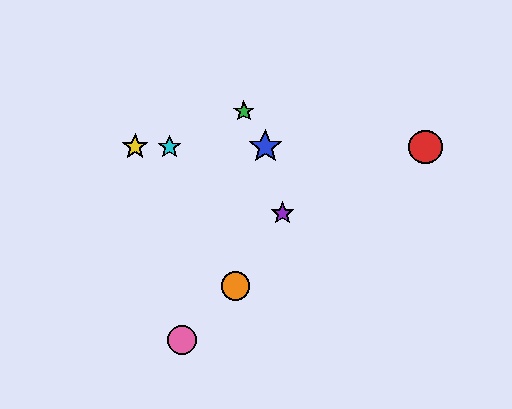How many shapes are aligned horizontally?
4 shapes (the red circle, the blue star, the yellow star, the cyan star) are aligned horizontally.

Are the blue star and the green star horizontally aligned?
No, the blue star is at y≈147 and the green star is at y≈111.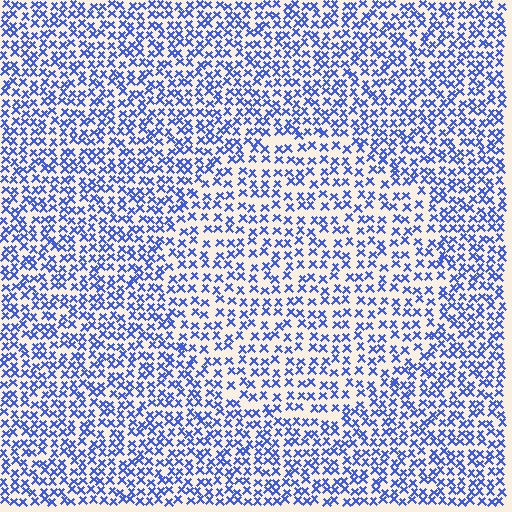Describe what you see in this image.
The image contains small blue elements arranged at two different densities. A circle-shaped region is visible where the elements are less densely packed than the surrounding area.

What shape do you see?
I see a circle.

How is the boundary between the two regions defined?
The boundary is defined by a change in element density (approximately 1.5x ratio). All elements are the same color, size, and shape.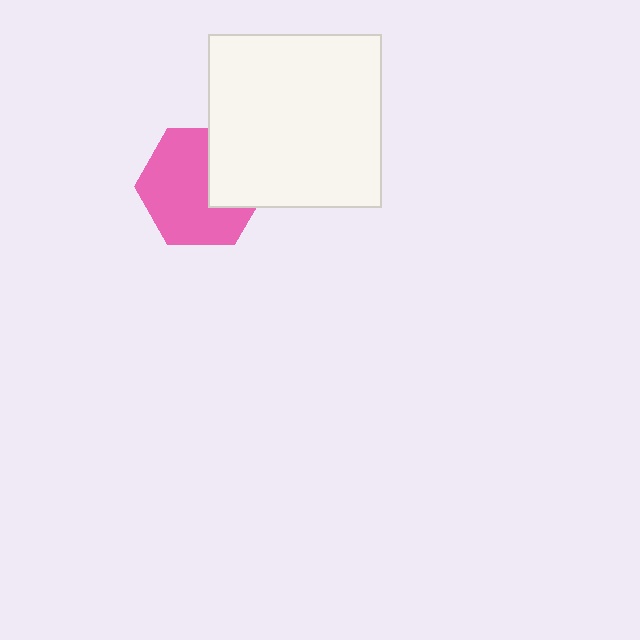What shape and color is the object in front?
The object in front is a white square.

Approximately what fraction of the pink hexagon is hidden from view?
Roughly 32% of the pink hexagon is hidden behind the white square.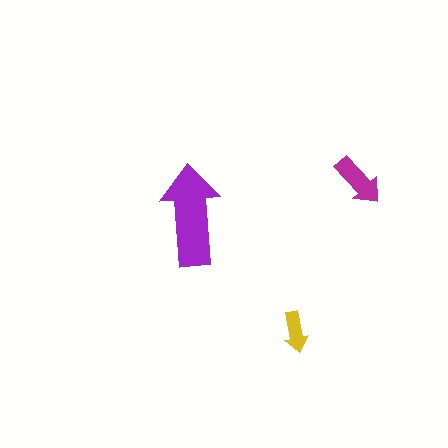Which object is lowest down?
The yellow arrow is bottommost.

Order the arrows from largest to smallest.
the purple one, the magenta one, the yellow one.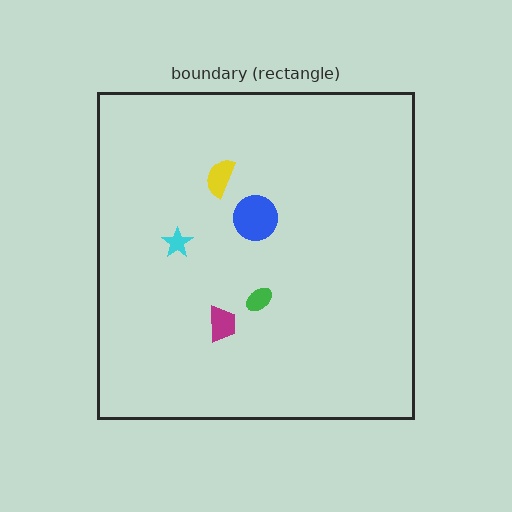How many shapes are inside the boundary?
5 inside, 0 outside.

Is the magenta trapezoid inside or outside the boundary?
Inside.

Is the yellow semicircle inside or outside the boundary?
Inside.